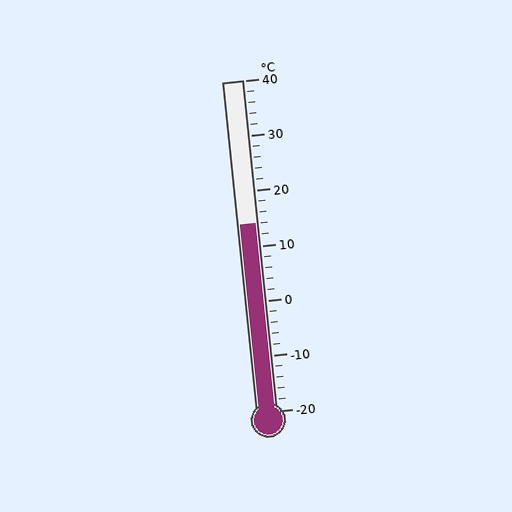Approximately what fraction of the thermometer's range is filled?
The thermometer is filled to approximately 55% of its range.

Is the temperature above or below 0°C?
The temperature is above 0°C.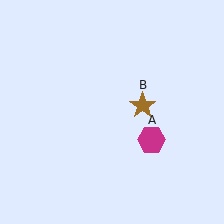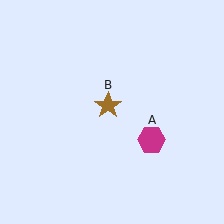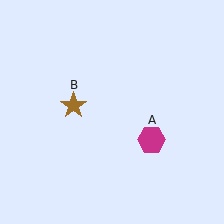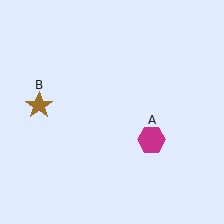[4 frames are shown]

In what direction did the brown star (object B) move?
The brown star (object B) moved left.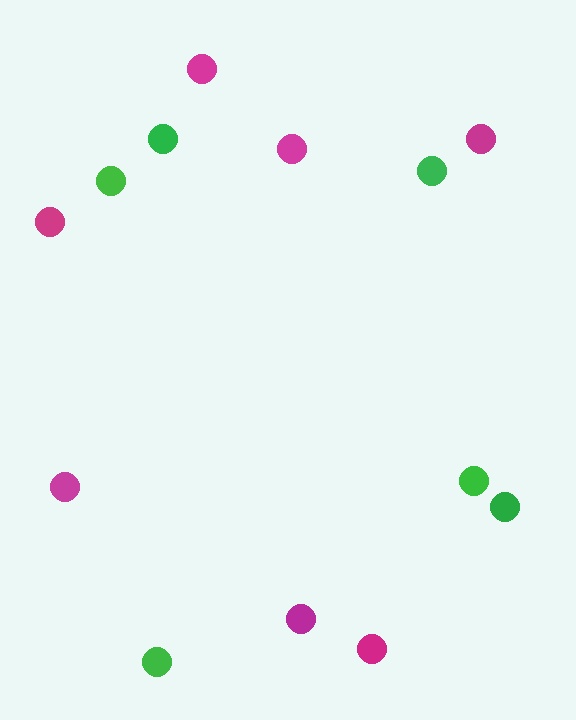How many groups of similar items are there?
There are 2 groups: one group of magenta circles (7) and one group of green circles (6).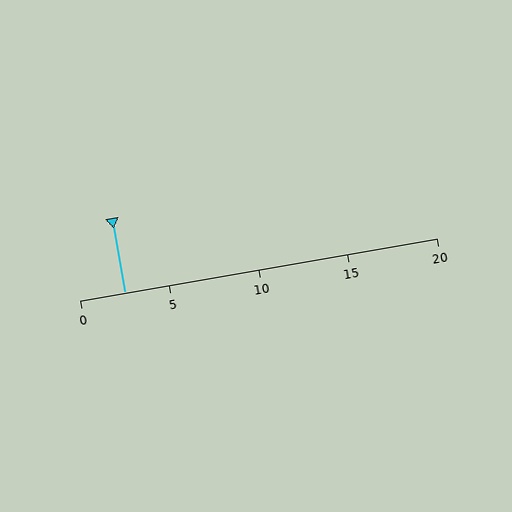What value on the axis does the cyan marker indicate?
The marker indicates approximately 2.5.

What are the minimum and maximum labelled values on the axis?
The axis runs from 0 to 20.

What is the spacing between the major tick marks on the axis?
The major ticks are spaced 5 apart.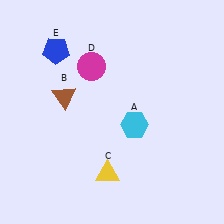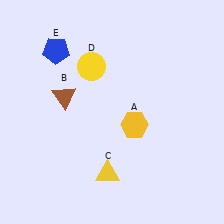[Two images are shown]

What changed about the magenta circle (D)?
In Image 1, D is magenta. In Image 2, it changed to yellow.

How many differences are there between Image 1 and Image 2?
There are 2 differences between the two images.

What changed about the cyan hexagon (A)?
In Image 1, A is cyan. In Image 2, it changed to yellow.